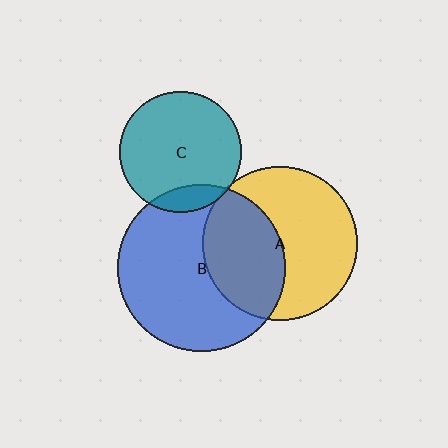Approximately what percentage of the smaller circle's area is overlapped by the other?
Approximately 5%.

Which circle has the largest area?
Circle B (blue).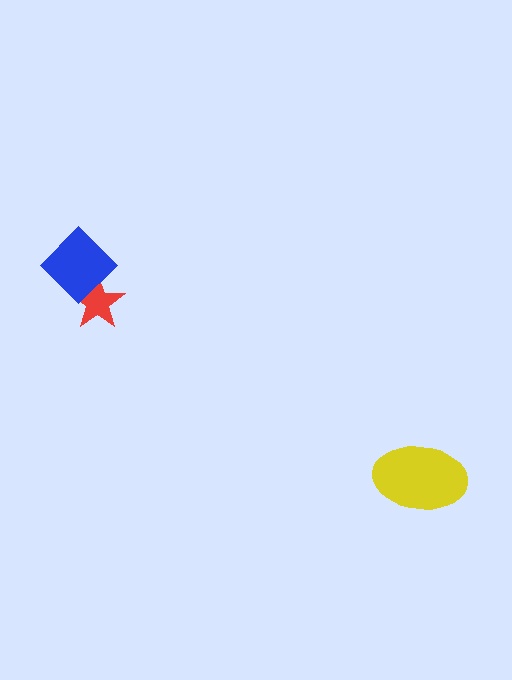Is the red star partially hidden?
Yes, it is partially covered by another shape.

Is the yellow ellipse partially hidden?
No, no other shape covers it.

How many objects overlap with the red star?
1 object overlaps with the red star.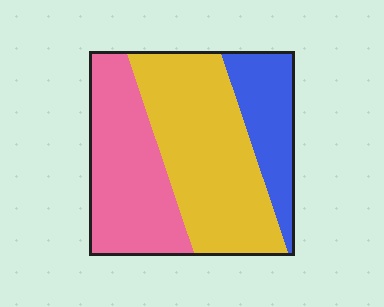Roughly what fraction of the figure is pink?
Pink covers around 35% of the figure.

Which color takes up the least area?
Blue, at roughly 20%.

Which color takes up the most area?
Yellow, at roughly 45%.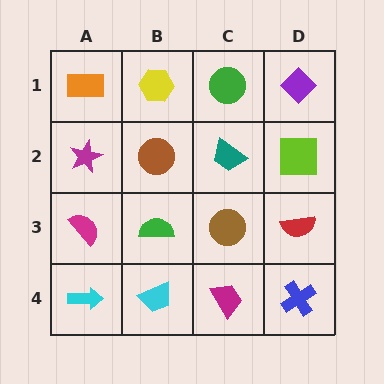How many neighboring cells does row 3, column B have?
4.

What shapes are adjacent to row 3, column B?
A brown circle (row 2, column B), a cyan trapezoid (row 4, column B), a magenta semicircle (row 3, column A), a brown circle (row 3, column C).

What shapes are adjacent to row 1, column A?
A magenta star (row 2, column A), a yellow hexagon (row 1, column B).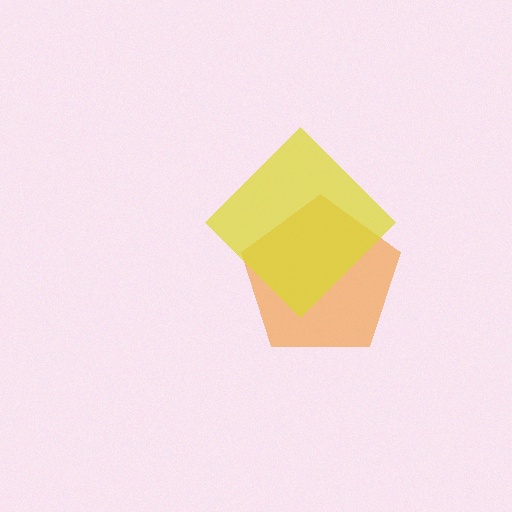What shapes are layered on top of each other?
The layered shapes are: an orange pentagon, a yellow diamond.